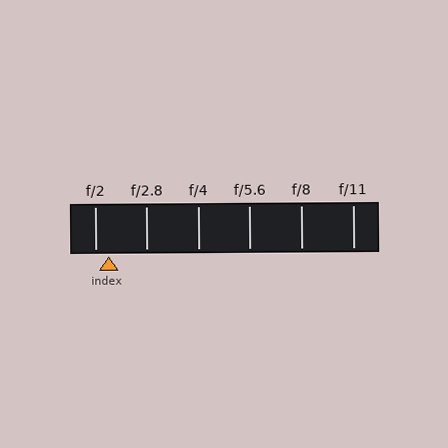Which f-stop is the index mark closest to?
The index mark is closest to f/2.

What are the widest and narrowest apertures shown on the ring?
The widest aperture shown is f/2 and the narrowest is f/11.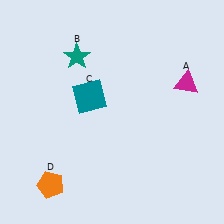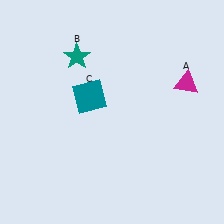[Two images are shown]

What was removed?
The orange pentagon (D) was removed in Image 2.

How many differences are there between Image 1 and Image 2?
There is 1 difference between the two images.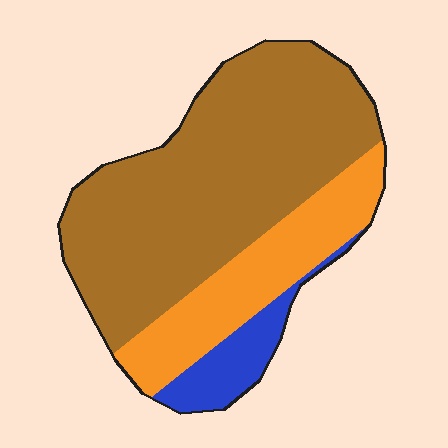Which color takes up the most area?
Brown, at roughly 65%.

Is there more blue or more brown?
Brown.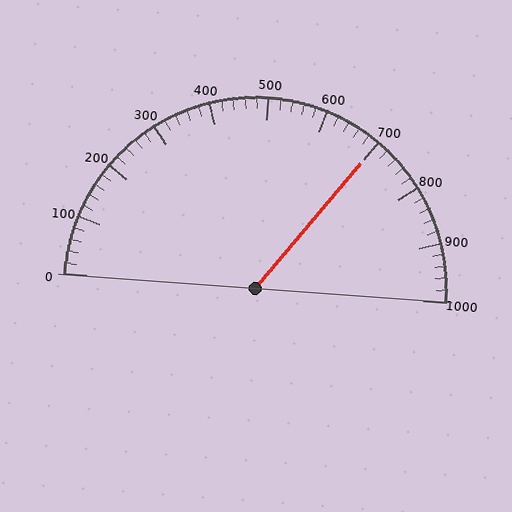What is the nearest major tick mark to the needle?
The nearest major tick mark is 700.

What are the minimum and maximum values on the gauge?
The gauge ranges from 0 to 1000.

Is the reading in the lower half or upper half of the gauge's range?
The reading is in the upper half of the range (0 to 1000).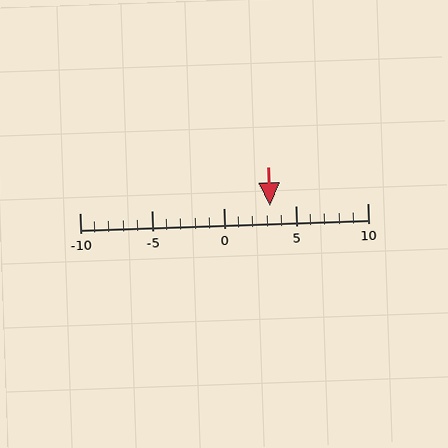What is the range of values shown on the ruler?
The ruler shows values from -10 to 10.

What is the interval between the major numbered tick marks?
The major tick marks are spaced 5 units apart.